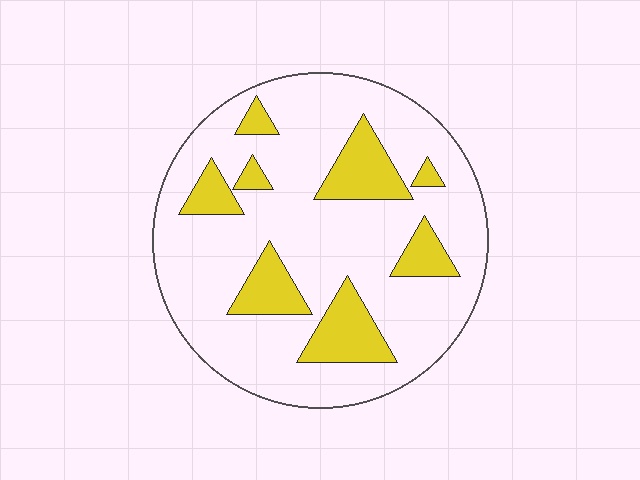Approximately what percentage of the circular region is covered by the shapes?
Approximately 20%.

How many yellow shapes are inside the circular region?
8.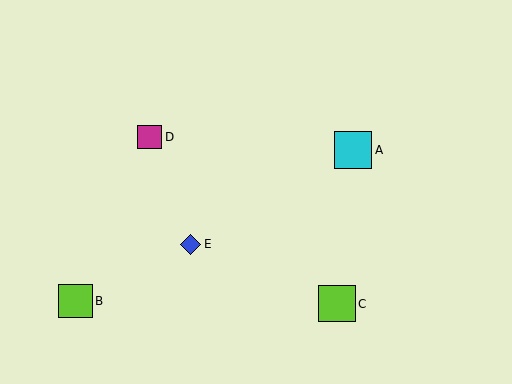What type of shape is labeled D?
Shape D is a magenta square.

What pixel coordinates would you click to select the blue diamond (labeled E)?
Click at (191, 244) to select the blue diamond E.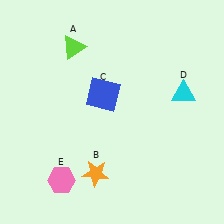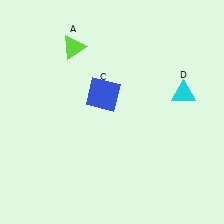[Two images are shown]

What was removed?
The orange star (B), the pink hexagon (E) were removed in Image 2.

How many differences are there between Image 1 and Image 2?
There are 2 differences between the two images.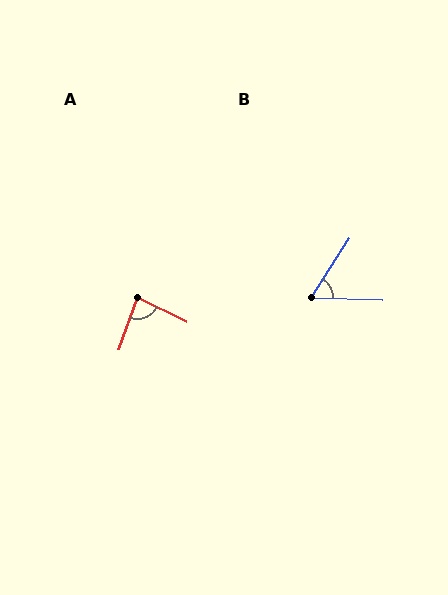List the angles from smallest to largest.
B (59°), A (83°).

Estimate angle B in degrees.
Approximately 59 degrees.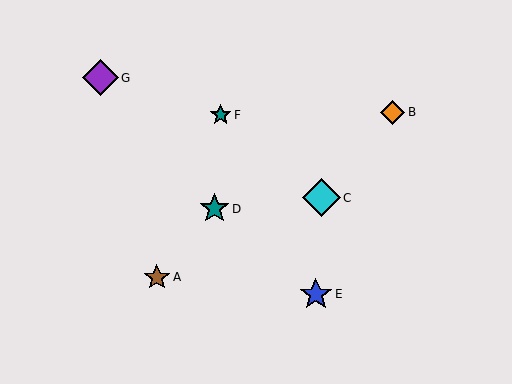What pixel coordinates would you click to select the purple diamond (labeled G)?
Click at (101, 78) to select the purple diamond G.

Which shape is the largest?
The cyan diamond (labeled C) is the largest.